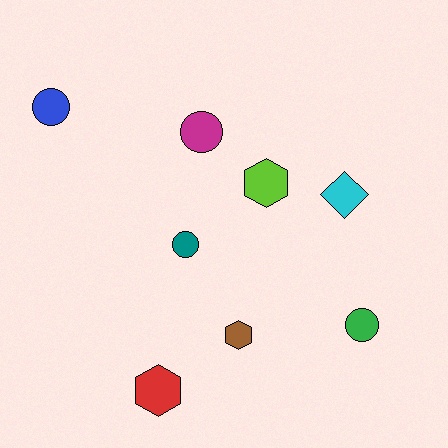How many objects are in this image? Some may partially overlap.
There are 8 objects.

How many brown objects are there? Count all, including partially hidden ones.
There is 1 brown object.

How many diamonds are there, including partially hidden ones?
There is 1 diamond.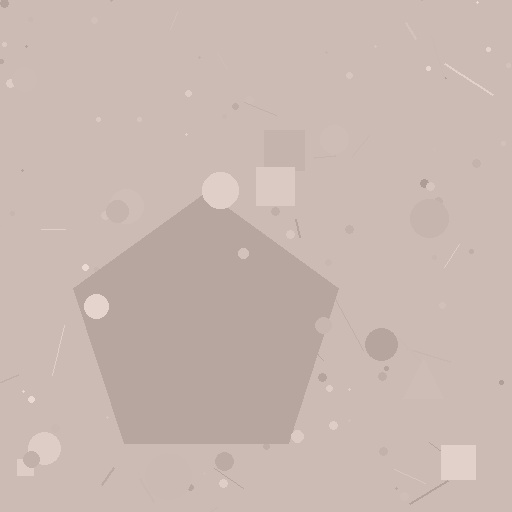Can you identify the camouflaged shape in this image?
The camouflaged shape is a pentagon.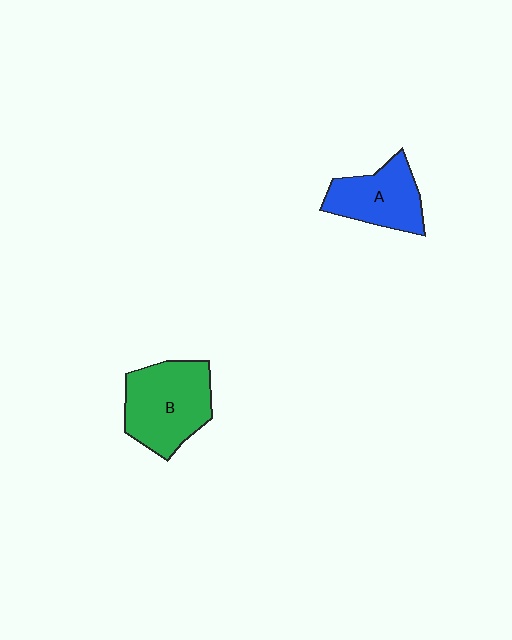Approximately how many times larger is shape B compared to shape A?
Approximately 1.3 times.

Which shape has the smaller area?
Shape A (blue).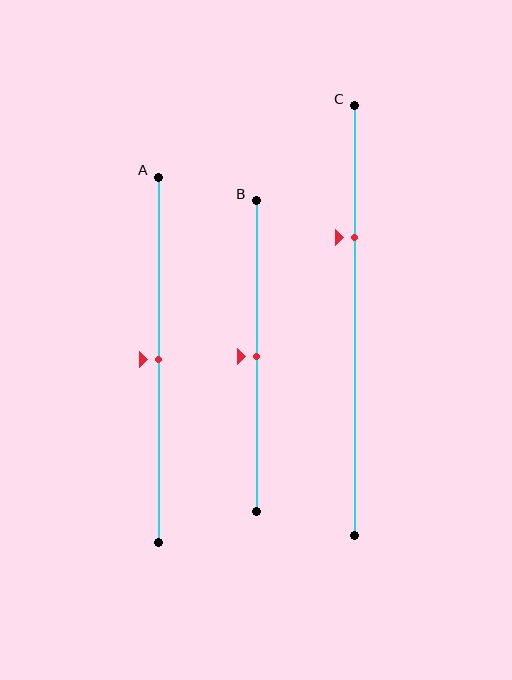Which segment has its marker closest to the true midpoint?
Segment A has its marker closest to the true midpoint.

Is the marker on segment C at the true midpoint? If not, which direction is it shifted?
No, the marker on segment C is shifted upward by about 19% of the segment length.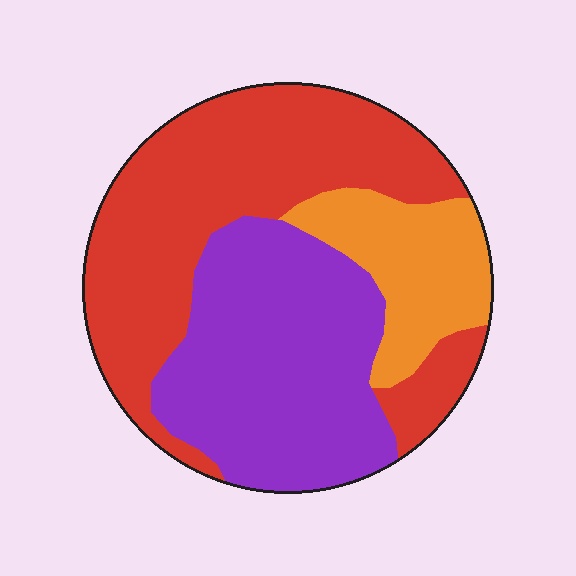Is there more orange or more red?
Red.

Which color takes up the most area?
Red, at roughly 45%.